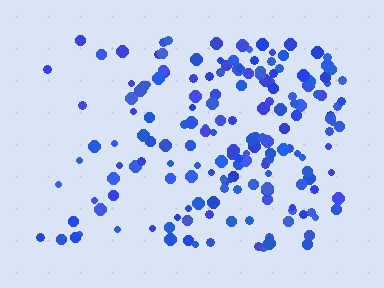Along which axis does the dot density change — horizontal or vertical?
Horizontal.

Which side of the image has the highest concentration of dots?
The right.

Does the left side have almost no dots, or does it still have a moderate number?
Still a moderate number, just noticeably fewer than the right.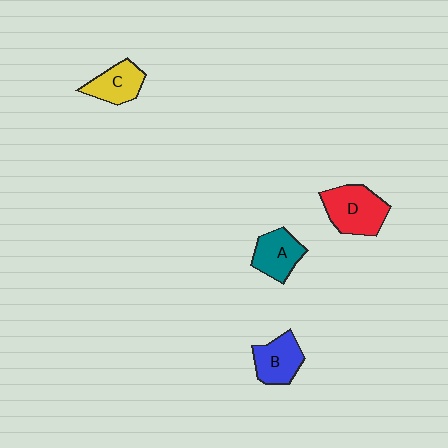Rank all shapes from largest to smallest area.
From largest to smallest: D (red), A (teal), B (blue), C (yellow).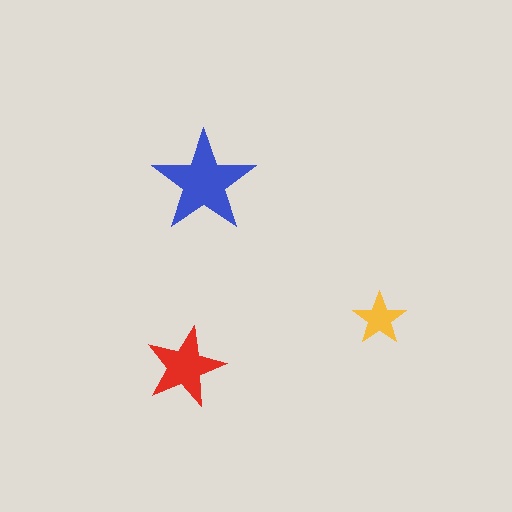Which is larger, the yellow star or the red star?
The red one.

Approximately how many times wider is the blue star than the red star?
About 1.5 times wider.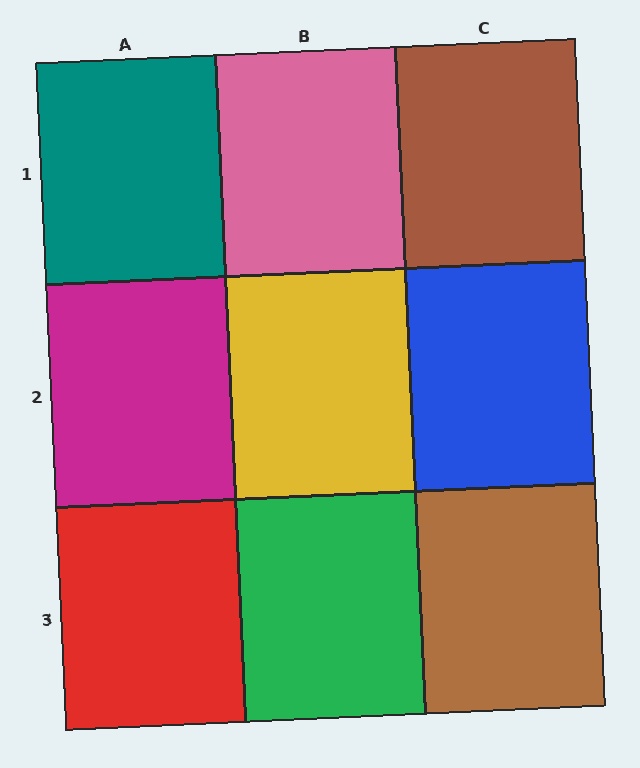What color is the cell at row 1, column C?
Brown.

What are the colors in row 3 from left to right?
Red, green, brown.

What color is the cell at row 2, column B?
Yellow.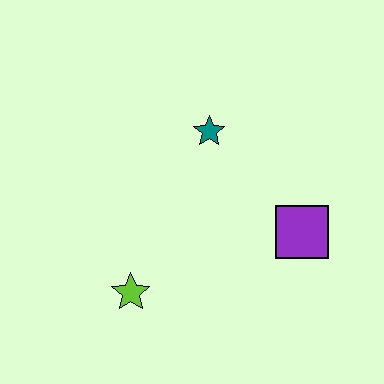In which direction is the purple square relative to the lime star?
The purple square is to the right of the lime star.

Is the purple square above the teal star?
No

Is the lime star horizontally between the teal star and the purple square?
No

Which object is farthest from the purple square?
The lime star is farthest from the purple square.